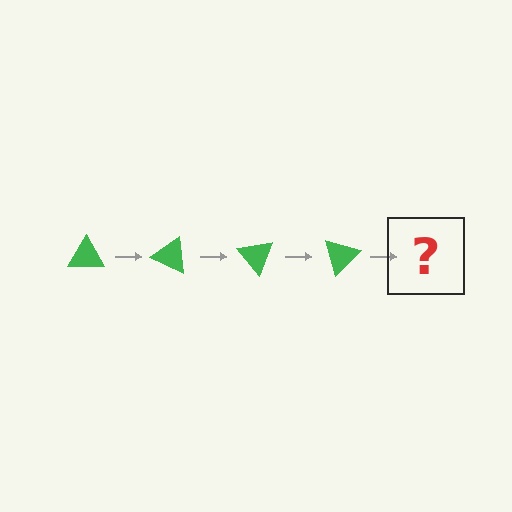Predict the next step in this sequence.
The next step is a green triangle rotated 100 degrees.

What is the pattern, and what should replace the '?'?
The pattern is that the triangle rotates 25 degrees each step. The '?' should be a green triangle rotated 100 degrees.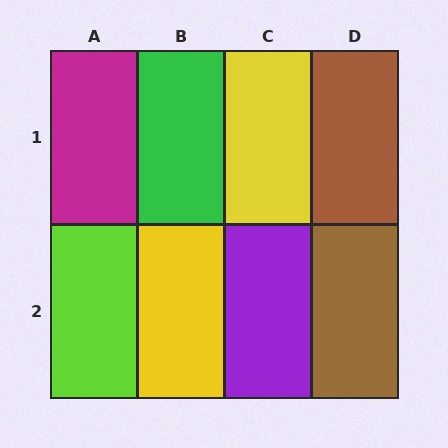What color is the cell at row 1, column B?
Green.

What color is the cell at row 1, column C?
Yellow.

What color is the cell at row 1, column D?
Brown.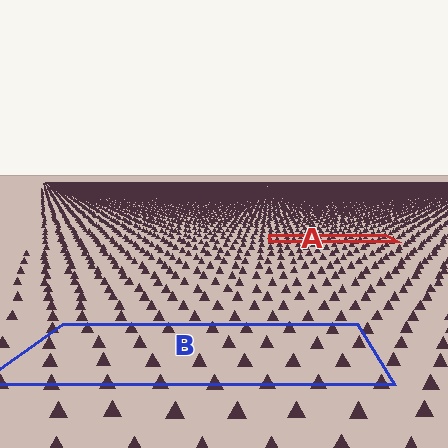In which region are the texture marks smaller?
The texture marks are smaller in region A, because it is farther away.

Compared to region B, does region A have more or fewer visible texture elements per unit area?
Region A has more texture elements per unit area — they are packed more densely because it is farther away.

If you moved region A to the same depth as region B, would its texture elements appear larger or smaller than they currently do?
They would appear larger. At a closer depth, the same texture elements are projected at a bigger on-screen size.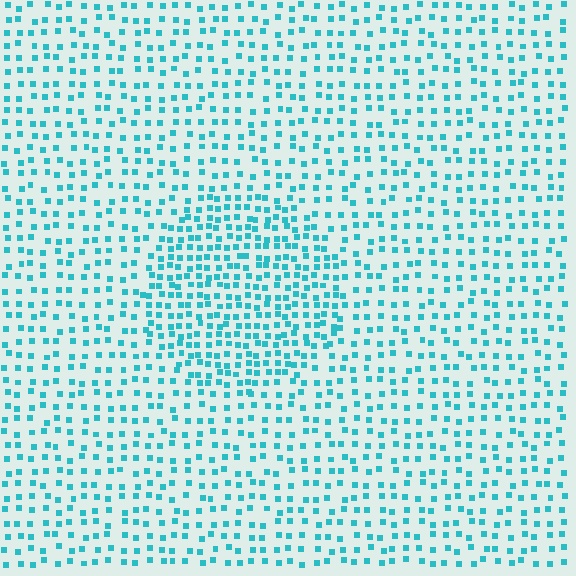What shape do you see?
I see a circle.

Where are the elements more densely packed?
The elements are more densely packed inside the circle boundary.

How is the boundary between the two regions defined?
The boundary is defined by a change in element density (approximately 1.8x ratio). All elements are the same color, size, and shape.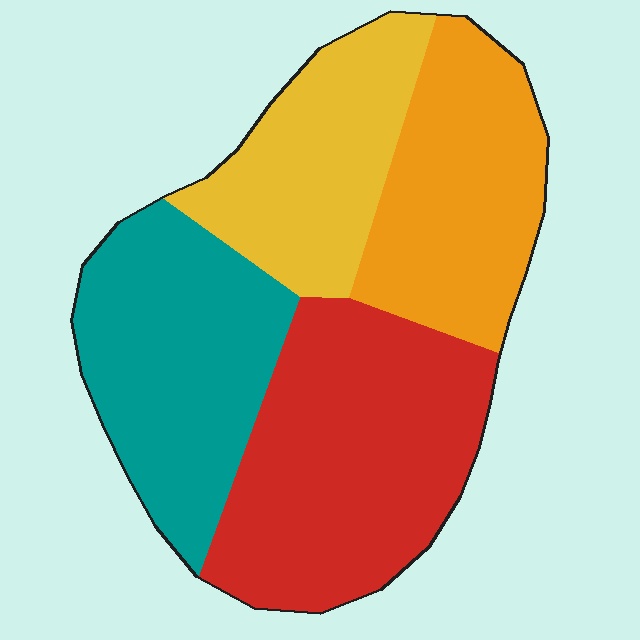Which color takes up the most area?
Red, at roughly 30%.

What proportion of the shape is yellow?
Yellow covers about 20% of the shape.